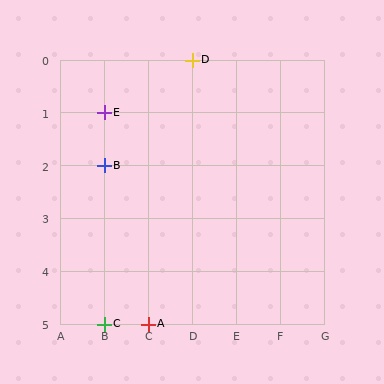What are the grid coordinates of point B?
Point B is at grid coordinates (B, 2).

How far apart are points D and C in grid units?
Points D and C are 2 columns and 5 rows apart (about 5.4 grid units diagonally).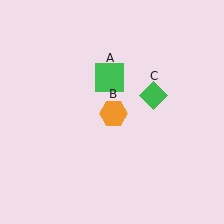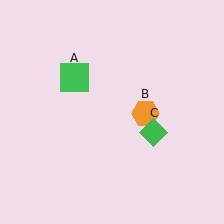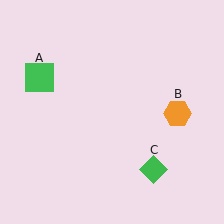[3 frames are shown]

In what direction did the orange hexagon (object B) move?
The orange hexagon (object B) moved right.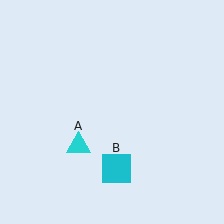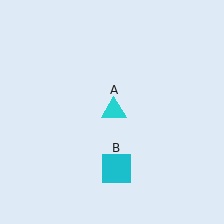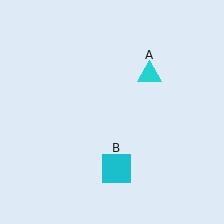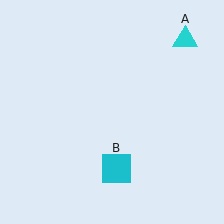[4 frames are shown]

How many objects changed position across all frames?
1 object changed position: cyan triangle (object A).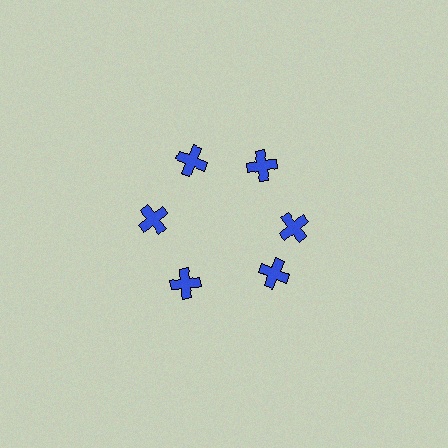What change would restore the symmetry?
The symmetry would be restored by rotating it back into even spacing with its neighbors so that all 6 crosses sit at equal angles and equal distance from the center.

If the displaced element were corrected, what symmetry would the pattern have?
It would have 6-fold rotational symmetry — the pattern would map onto itself every 60 degrees.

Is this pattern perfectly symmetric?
No. The 6 blue crosses are arranged in a ring, but one element near the 5 o'clock position is rotated out of alignment along the ring, breaking the 6-fold rotational symmetry.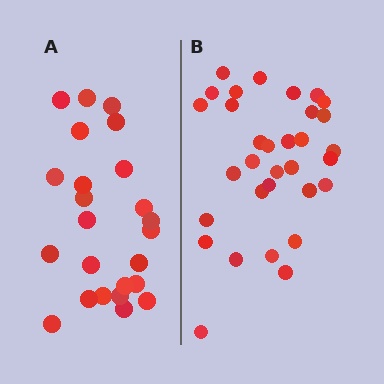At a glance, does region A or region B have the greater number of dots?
Region B (the right region) has more dots.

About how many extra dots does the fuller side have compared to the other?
Region B has roughly 8 or so more dots than region A.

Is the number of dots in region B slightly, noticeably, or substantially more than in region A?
Region B has noticeably more, but not dramatically so. The ratio is roughly 1.3 to 1.